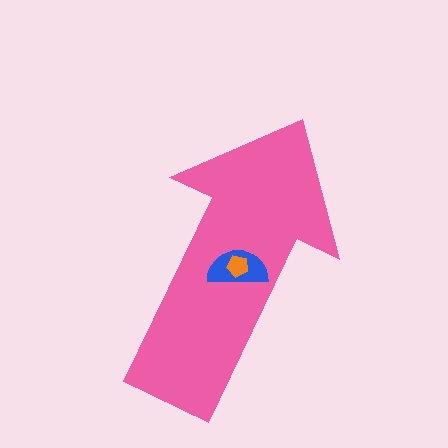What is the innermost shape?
The orange pentagon.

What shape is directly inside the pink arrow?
The blue semicircle.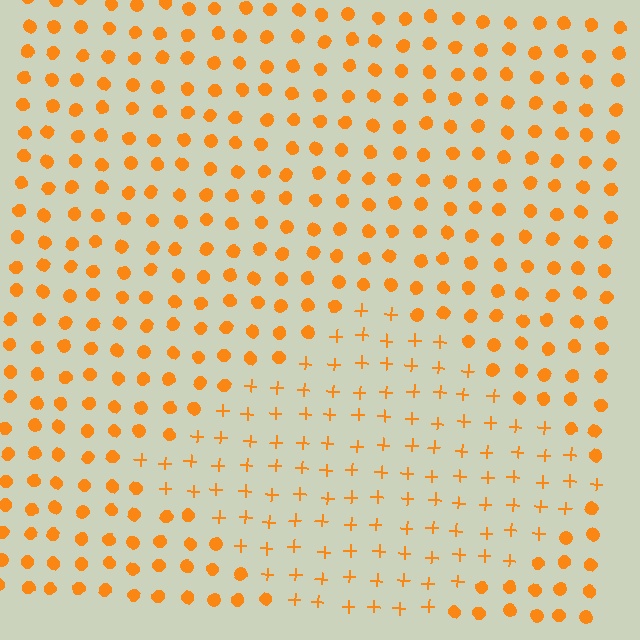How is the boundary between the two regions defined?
The boundary is defined by a change in element shape: plus signs inside vs. circles outside. All elements share the same color and spacing.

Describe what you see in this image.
The image is filled with small orange elements arranged in a uniform grid. A diamond-shaped region contains plus signs, while the surrounding area contains circles. The boundary is defined purely by the change in element shape.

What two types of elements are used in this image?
The image uses plus signs inside the diamond region and circles outside it.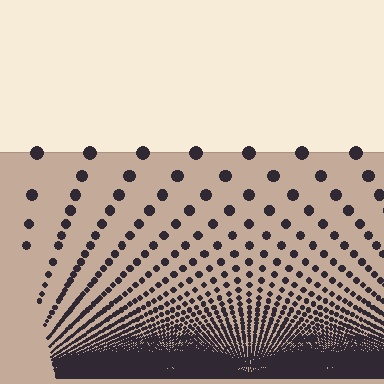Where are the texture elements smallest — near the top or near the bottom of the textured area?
Near the bottom.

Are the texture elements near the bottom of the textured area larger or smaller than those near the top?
Smaller. The gradient is inverted — elements near the bottom are smaller and denser.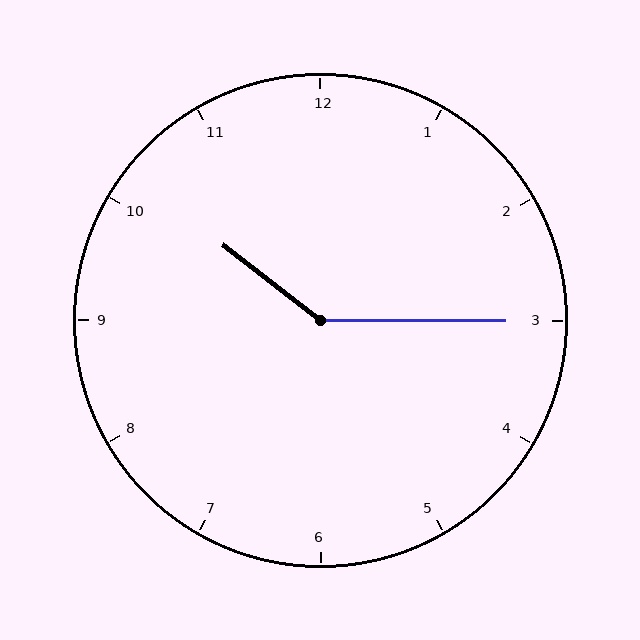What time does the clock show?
10:15.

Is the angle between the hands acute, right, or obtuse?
It is obtuse.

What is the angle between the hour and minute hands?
Approximately 142 degrees.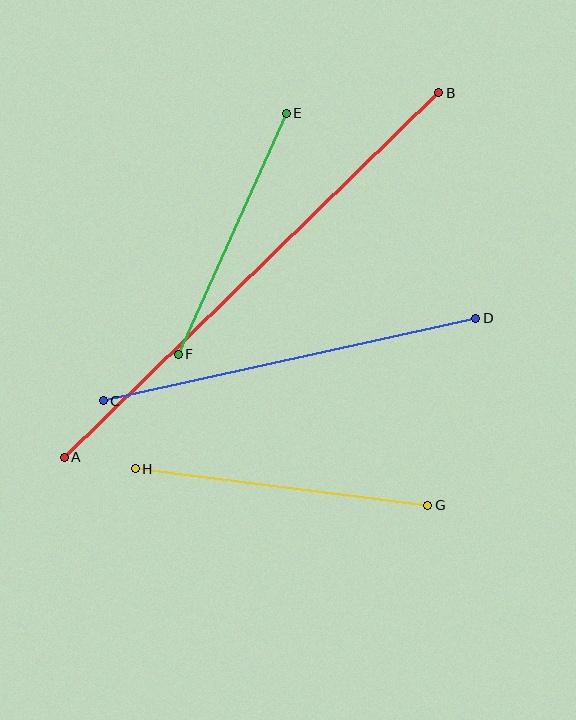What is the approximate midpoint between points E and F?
The midpoint is at approximately (232, 234) pixels.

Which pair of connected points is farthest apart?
Points A and B are farthest apart.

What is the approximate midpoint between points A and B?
The midpoint is at approximately (252, 275) pixels.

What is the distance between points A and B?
The distance is approximately 523 pixels.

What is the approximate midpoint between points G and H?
The midpoint is at approximately (281, 487) pixels.